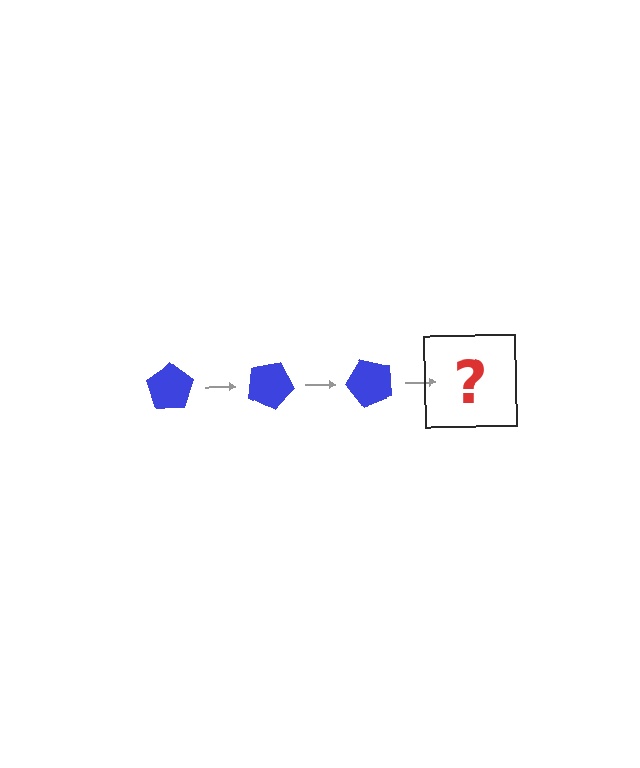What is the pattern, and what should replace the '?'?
The pattern is that the pentagon rotates 25 degrees each step. The '?' should be a blue pentagon rotated 75 degrees.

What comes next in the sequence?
The next element should be a blue pentagon rotated 75 degrees.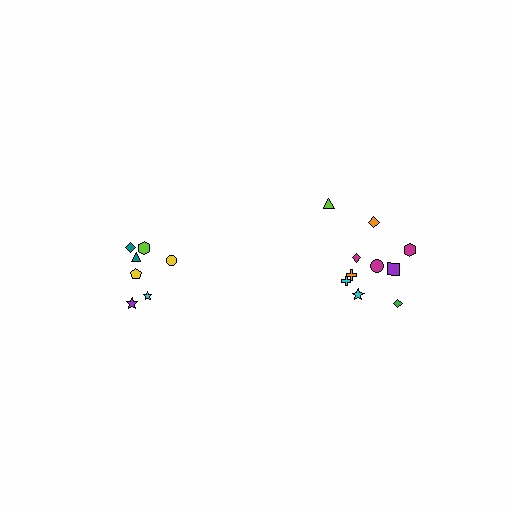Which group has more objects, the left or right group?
The right group.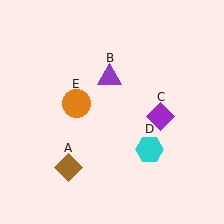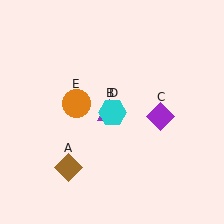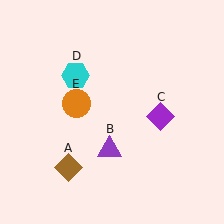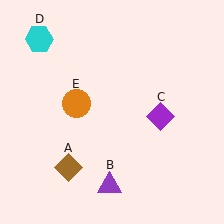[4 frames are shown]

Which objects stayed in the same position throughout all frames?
Brown diamond (object A) and purple diamond (object C) and orange circle (object E) remained stationary.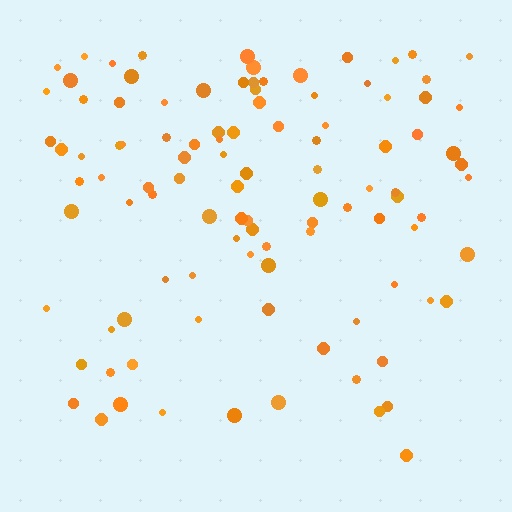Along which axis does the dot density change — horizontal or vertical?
Vertical.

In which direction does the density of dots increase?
From bottom to top, with the top side densest.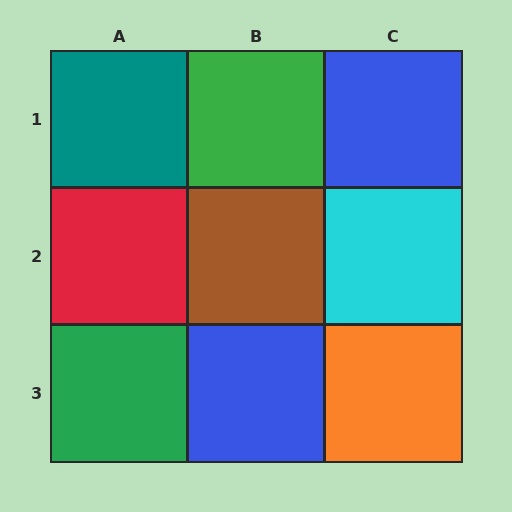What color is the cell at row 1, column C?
Blue.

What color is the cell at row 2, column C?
Cyan.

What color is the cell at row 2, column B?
Brown.